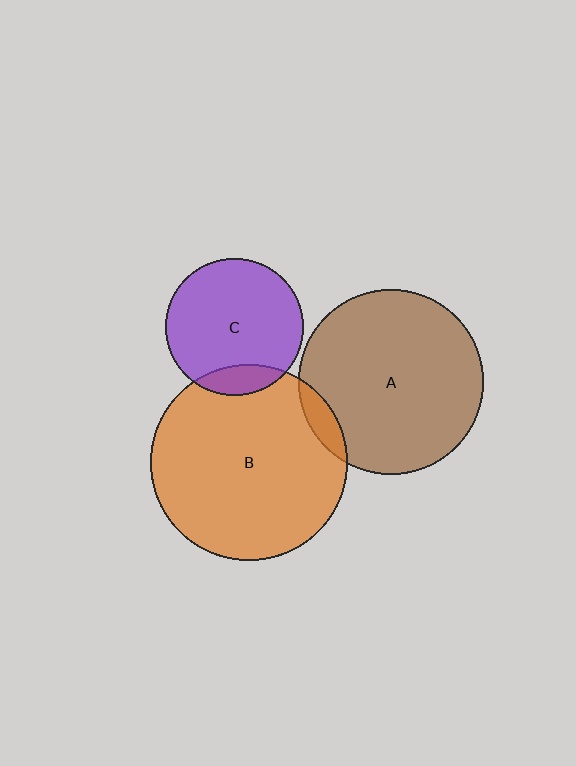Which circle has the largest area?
Circle B (orange).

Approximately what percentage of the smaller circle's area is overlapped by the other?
Approximately 15%.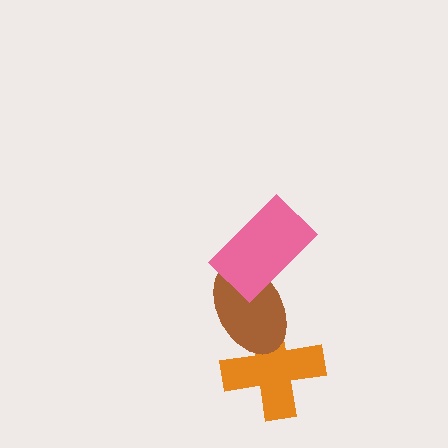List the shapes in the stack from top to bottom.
From top to bottom: the pink rectangle, the brown ellipse, the orange cross.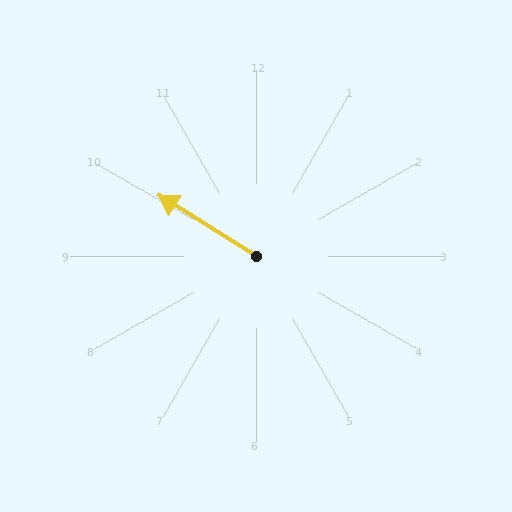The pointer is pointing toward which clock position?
Roughly 10 o'clock.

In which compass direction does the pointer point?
Northwest.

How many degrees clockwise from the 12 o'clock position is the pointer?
Approximately 302 degrees.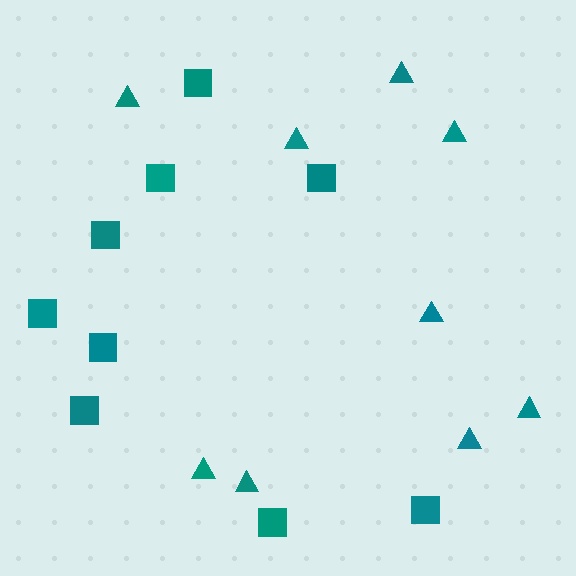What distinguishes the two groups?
There are 2 groups: one group of squares (9) and one group of triangles (9).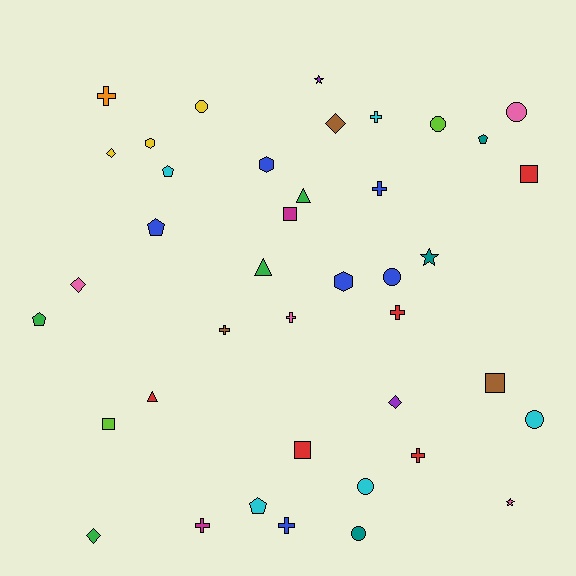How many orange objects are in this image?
There is 1 orange object.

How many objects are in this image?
There are 40 objects.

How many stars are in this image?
There are 3 stars.